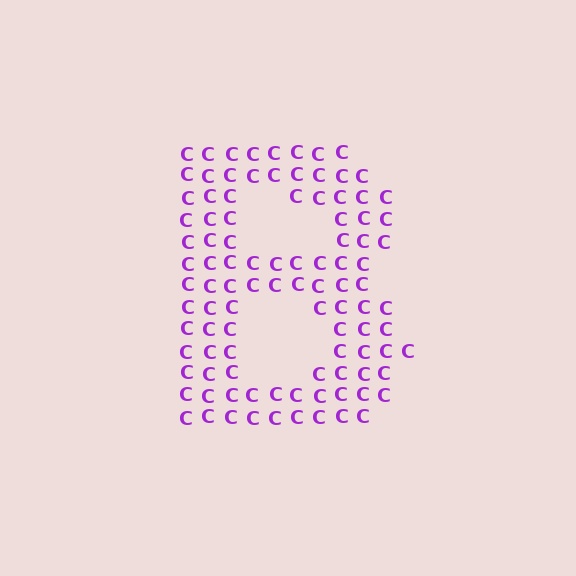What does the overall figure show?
The overall figure shows the letter B.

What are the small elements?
The small elements are letter C's.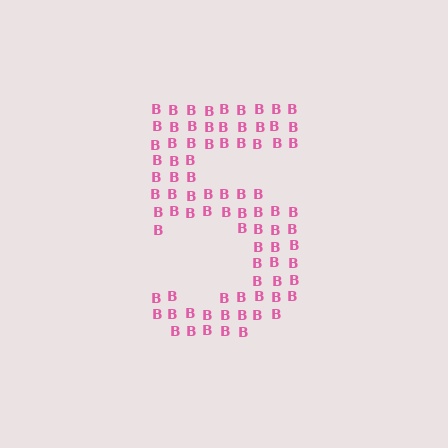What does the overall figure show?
The overall figure shows the digit 5.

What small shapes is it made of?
It is made of small letter B's.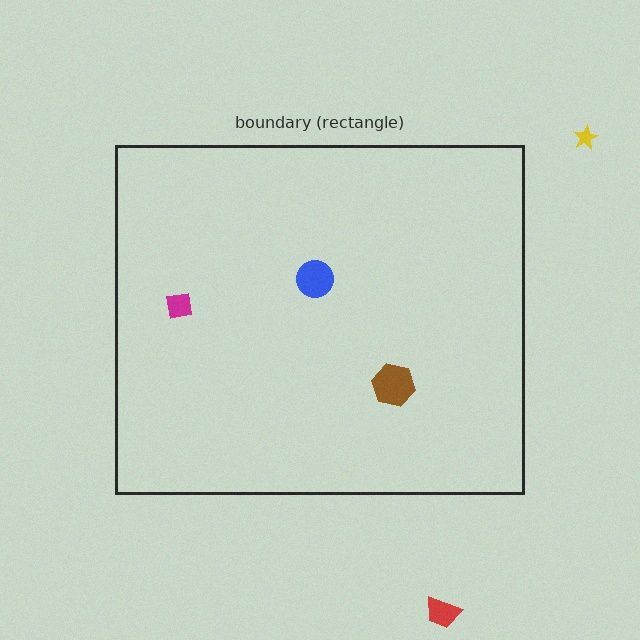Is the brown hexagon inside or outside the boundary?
Inside.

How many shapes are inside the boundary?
3 inside, 2 outside.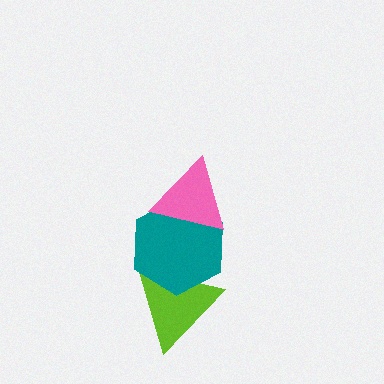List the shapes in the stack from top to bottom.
From top to bottom: the pink triangle, the teal hexagon, the lime triangle.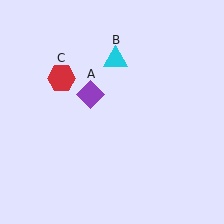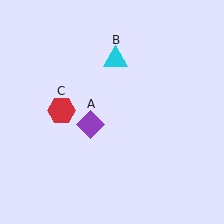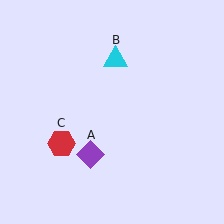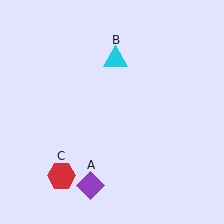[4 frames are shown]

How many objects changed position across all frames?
2 objects changed position: purple diamond (object A), red hexagon (object C).